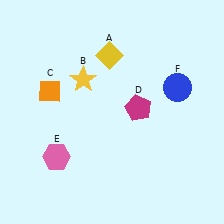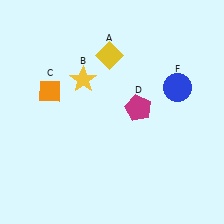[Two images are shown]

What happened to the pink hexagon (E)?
The pink hexagon (E) was removed in Image 2. It was in the bottom-left area of Image 1.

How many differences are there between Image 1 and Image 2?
There is 1 difference between the two images.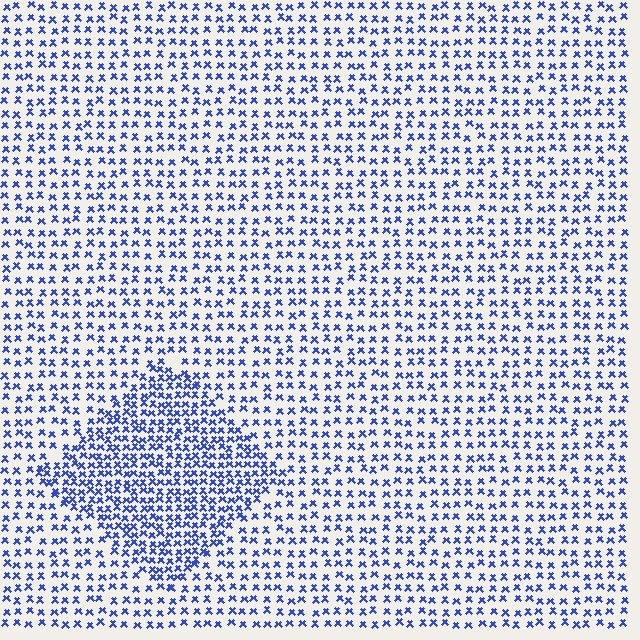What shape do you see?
I see a diamond.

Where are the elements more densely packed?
The elements are more densely packed inside the diamond boundary.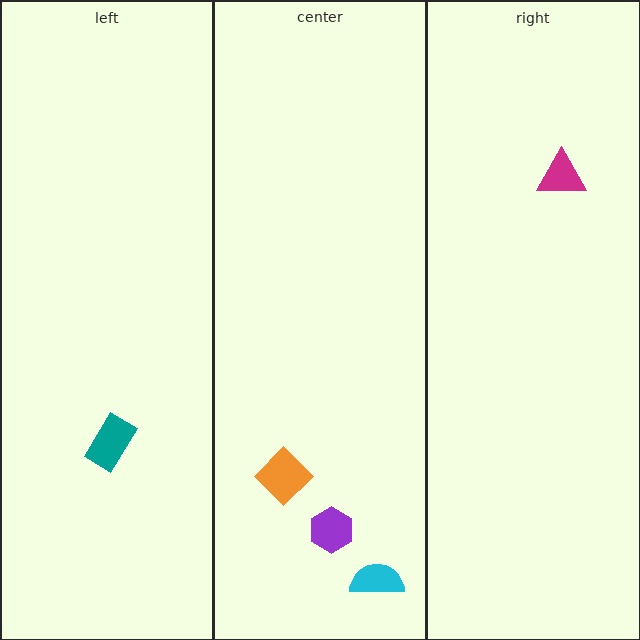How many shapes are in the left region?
1.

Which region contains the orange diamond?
The center region.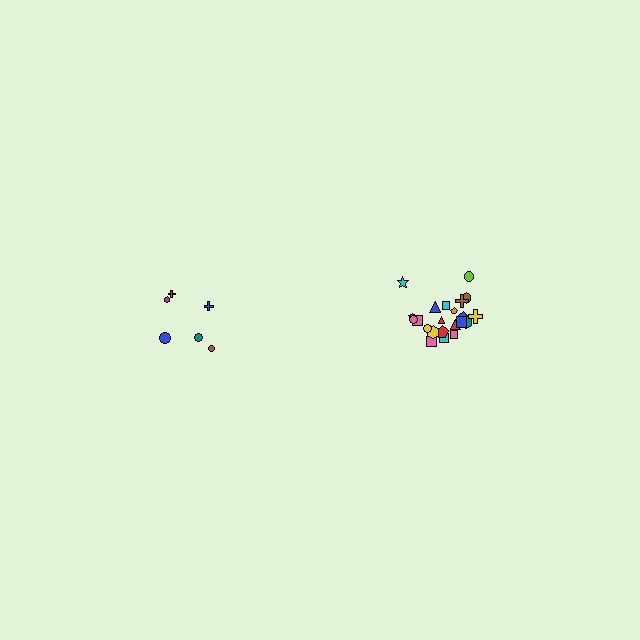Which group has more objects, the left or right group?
The right group.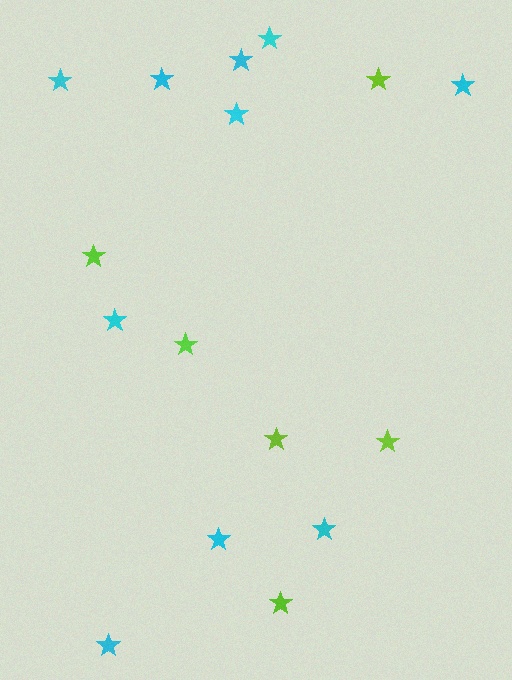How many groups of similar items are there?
There are 2 groups: one group of lime stars (6) and one group of cyan stars (10).